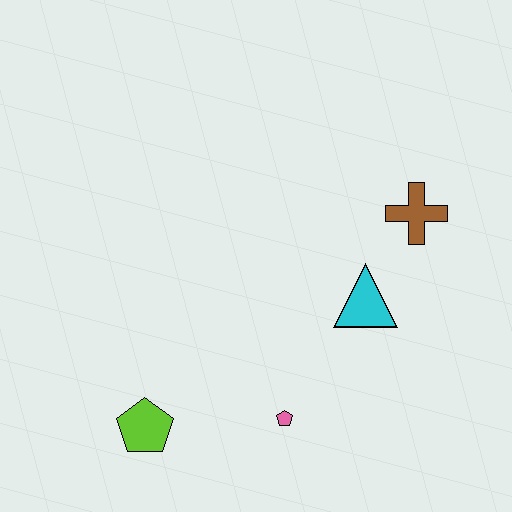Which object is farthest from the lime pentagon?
The brown cross is farthest from the lime pentagon.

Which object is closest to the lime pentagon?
The pink pentagon is closest to the lime pentagon.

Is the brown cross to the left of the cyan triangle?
No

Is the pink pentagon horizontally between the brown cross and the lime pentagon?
Yes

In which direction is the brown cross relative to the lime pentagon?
The brown cross is to the right of the lime pentagon.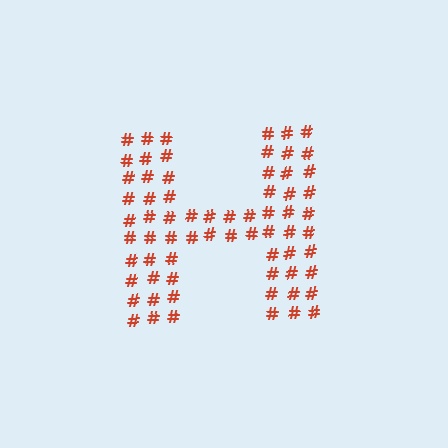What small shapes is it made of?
It is made of small hash symbols.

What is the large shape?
The large shape is the letter H.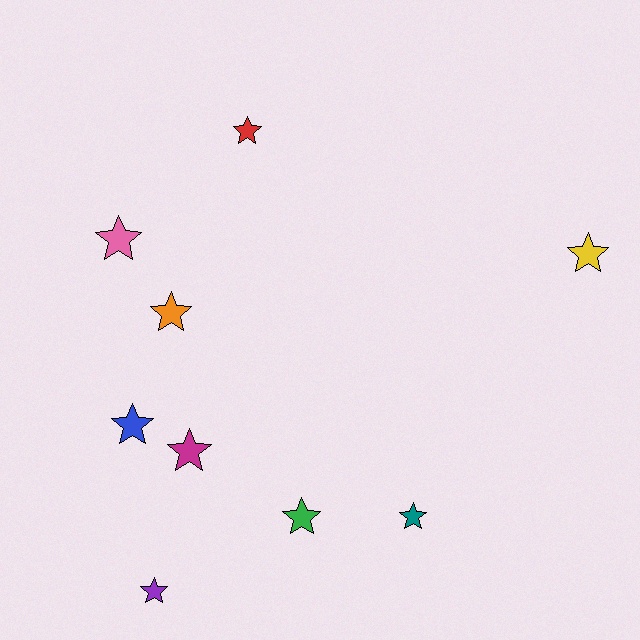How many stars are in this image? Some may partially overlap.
There are 9 stars.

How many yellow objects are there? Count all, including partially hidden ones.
There is 1 yellow object.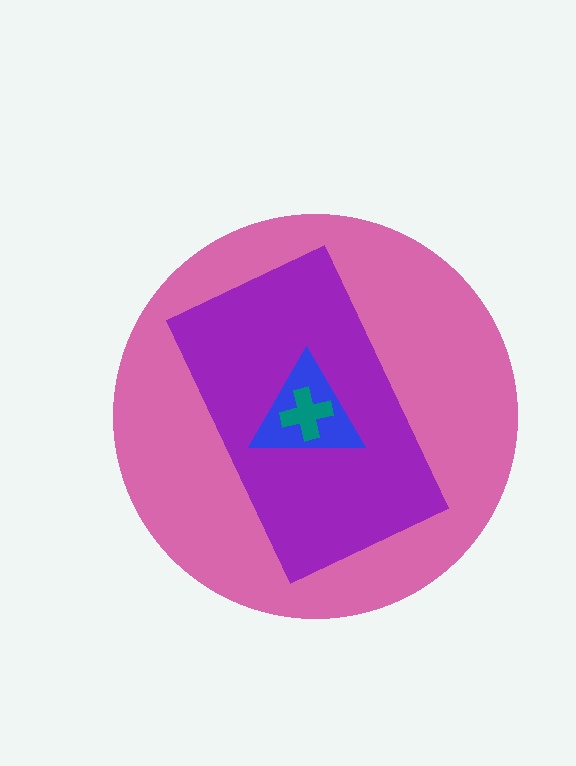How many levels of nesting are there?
4.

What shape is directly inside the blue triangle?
The teal cross.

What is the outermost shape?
The pink circle.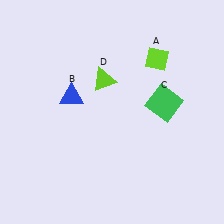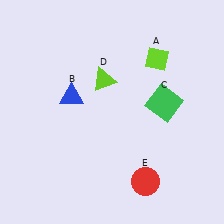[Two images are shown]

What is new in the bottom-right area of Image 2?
A red circle (E) was added in the bottom-right area of Image 2.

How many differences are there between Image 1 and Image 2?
There is 1 difference between the two images.